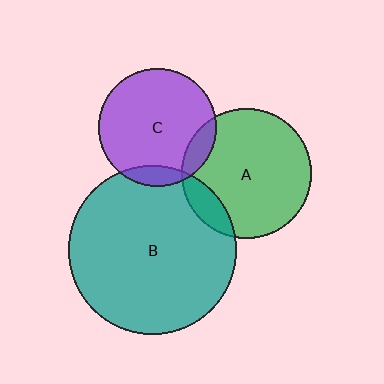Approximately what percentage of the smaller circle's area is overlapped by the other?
Approximately 15%.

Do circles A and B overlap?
Yes.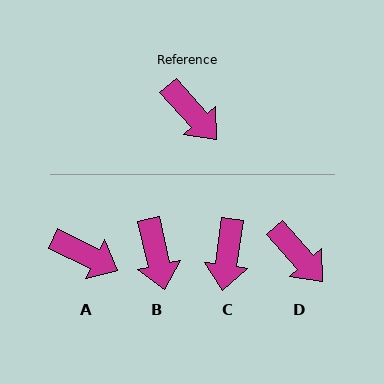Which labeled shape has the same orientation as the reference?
D.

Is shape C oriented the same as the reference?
No, it is off by about 50 degrees.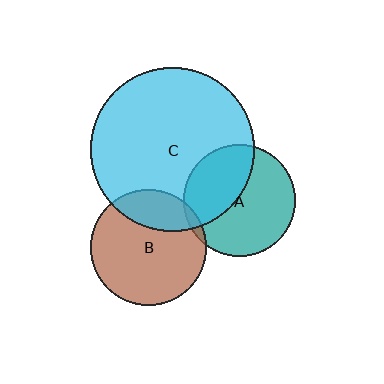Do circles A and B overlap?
Yes.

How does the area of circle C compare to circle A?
Approximately 2.1 times.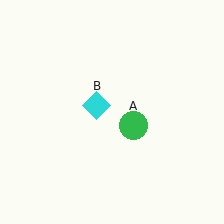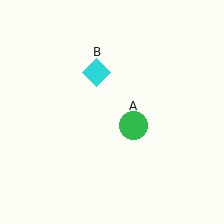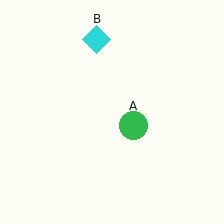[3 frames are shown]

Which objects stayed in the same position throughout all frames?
Green circle (object A) remained stationary.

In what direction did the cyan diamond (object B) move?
The cyan diamond (object B) moved up.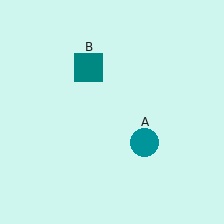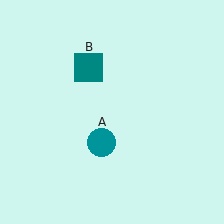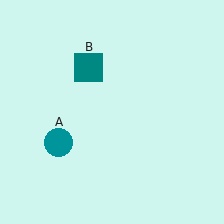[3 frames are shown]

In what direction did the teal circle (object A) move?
The teal circle (object A) moved left.